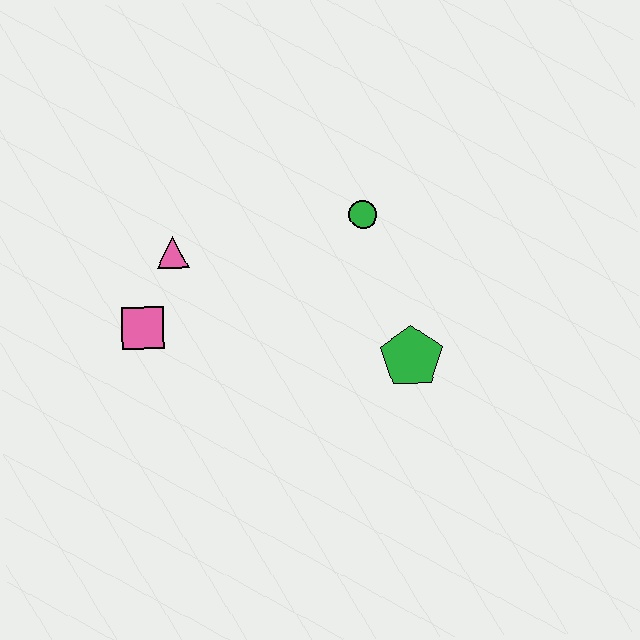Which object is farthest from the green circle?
The pink square is farthest from the green circle.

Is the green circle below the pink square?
No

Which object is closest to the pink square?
The pink triangle is closest to the pink square.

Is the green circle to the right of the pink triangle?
Yes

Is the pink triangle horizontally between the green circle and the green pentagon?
No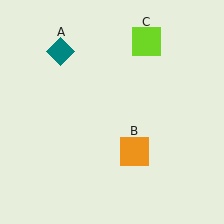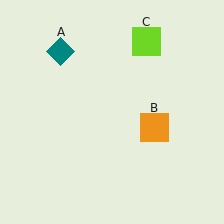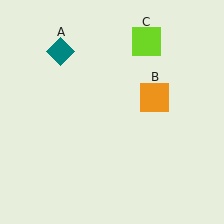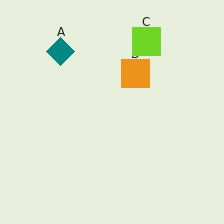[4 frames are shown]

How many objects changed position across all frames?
1 object changed position: orange square (object B).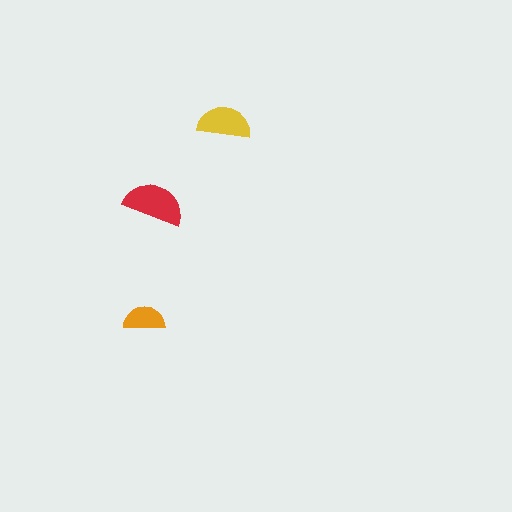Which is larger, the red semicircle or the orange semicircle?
The red one.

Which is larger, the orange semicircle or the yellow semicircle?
The yellow one.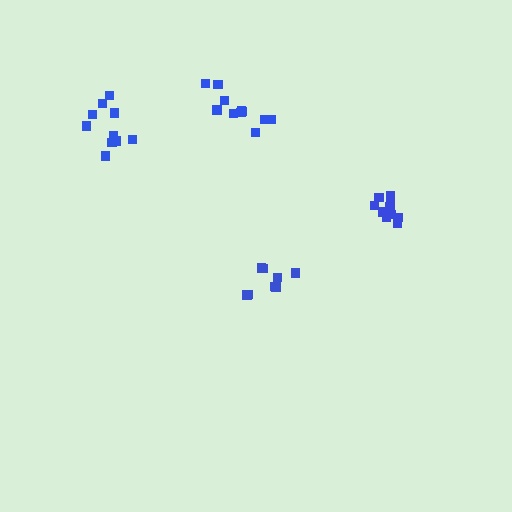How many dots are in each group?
Group 1: 11 dots, Group 2: 8 dots, Group 3: 10 dots, Group 4: 10 dots (39 total).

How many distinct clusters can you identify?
There are 4 distinct clusters.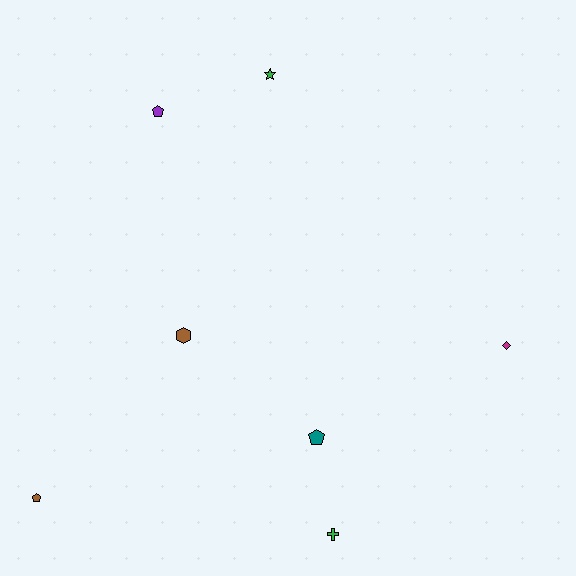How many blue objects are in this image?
There are no blue objects.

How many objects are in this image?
There are 7 objects.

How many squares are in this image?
There are no squares.